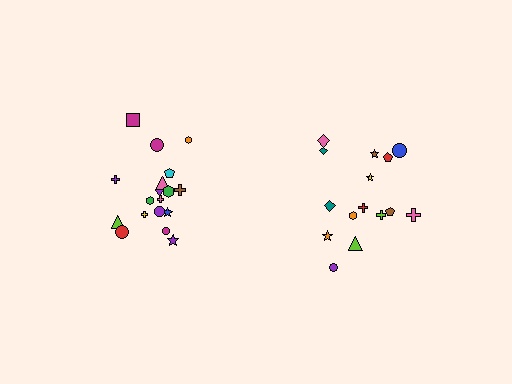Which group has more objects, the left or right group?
The left group.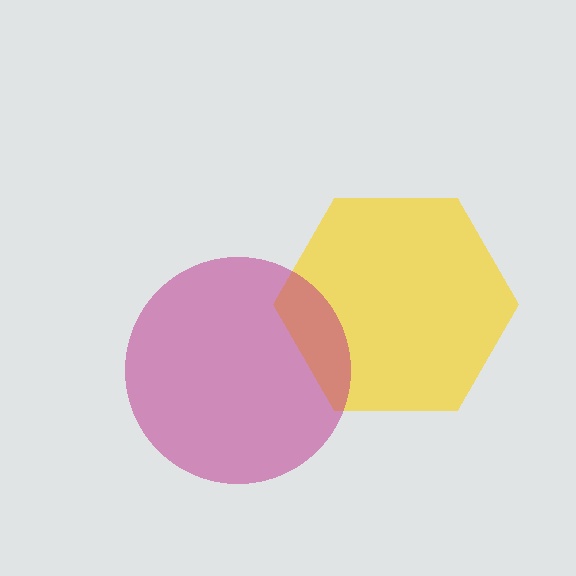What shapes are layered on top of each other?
The layered shapes are: a yellow hexagon, a magenta circle.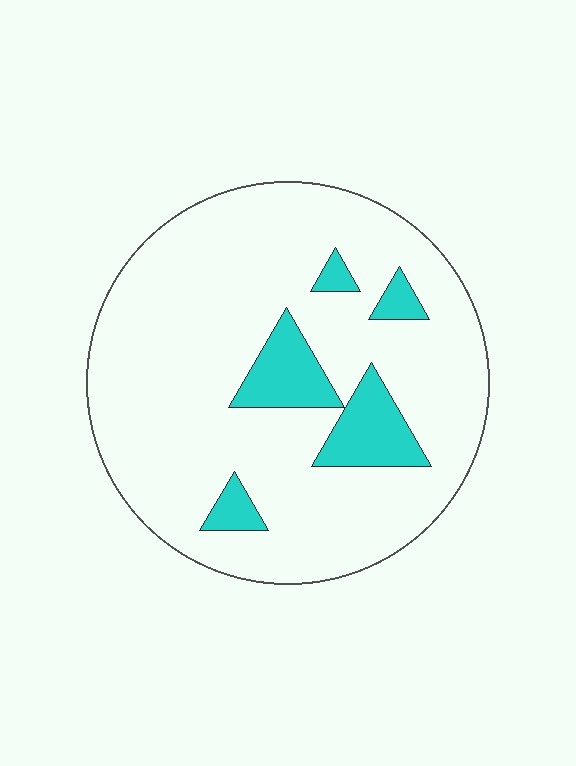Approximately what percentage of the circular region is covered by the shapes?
Approximately 15%.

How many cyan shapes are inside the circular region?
5.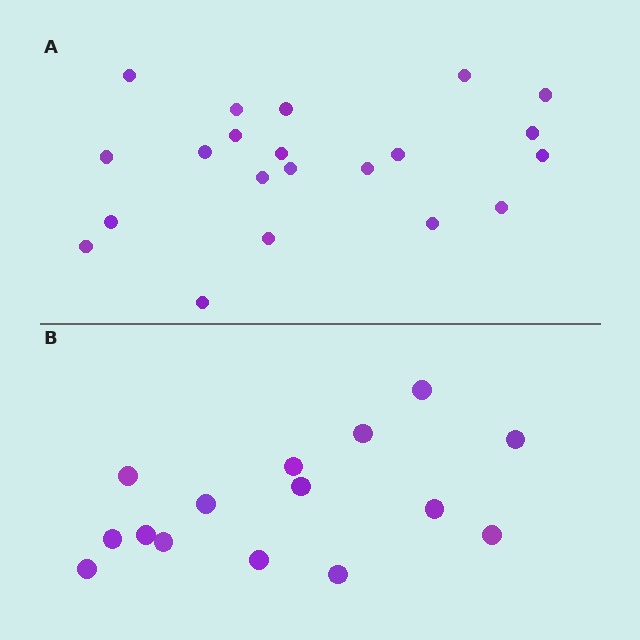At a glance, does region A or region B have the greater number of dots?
Region A (the top region) has more dots.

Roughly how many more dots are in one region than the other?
Region A has about 6 more dots than region B.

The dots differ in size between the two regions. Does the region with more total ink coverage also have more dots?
No. Region B has more total ink coverage because its dots are larger, but region A actually contains more individual dots. Total area can be misleading — the number of items is what matters here.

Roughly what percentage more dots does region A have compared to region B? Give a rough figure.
About 40% more.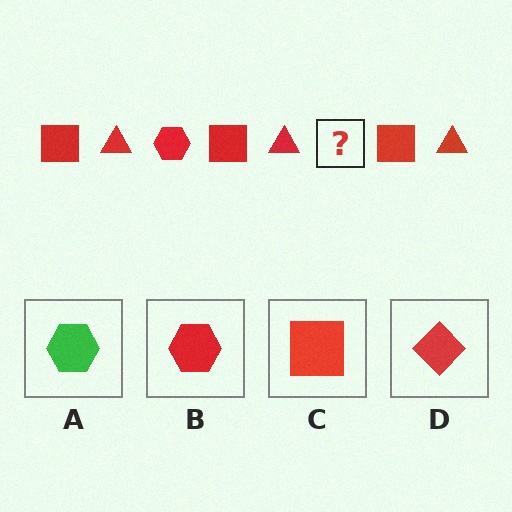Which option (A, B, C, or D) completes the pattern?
B.